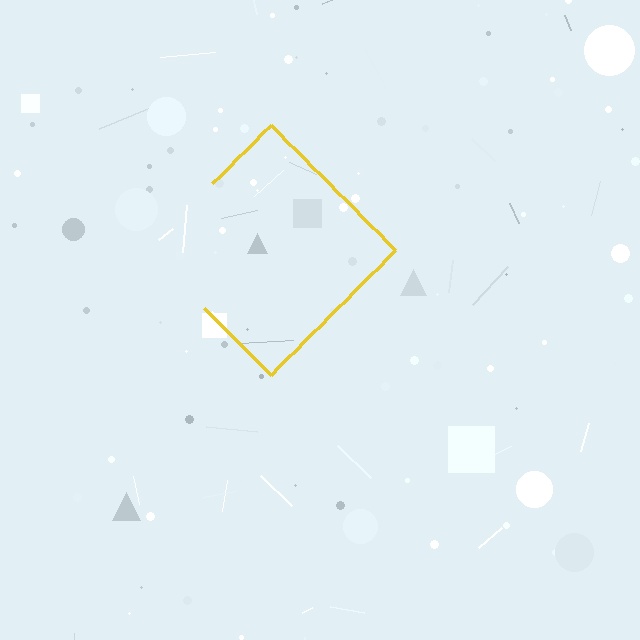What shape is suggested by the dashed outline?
The dashed outline suggests a diamond.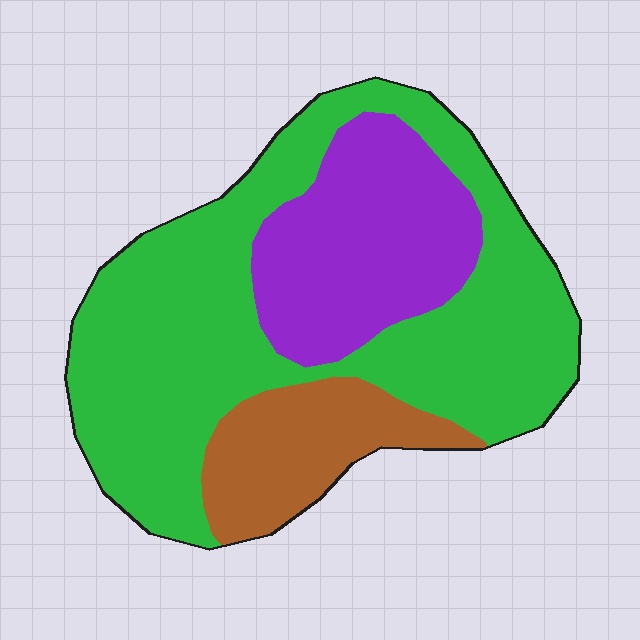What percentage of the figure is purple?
Purple covers about 25% of the figure.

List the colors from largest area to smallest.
From largest to smallest: green, purple, brown.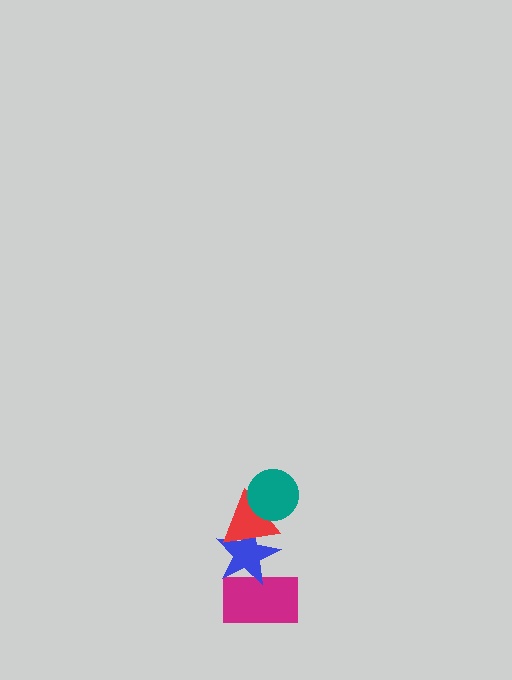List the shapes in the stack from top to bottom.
From top to bottom: the teal circle, the red triangle, the blue star, the magenta rectangle.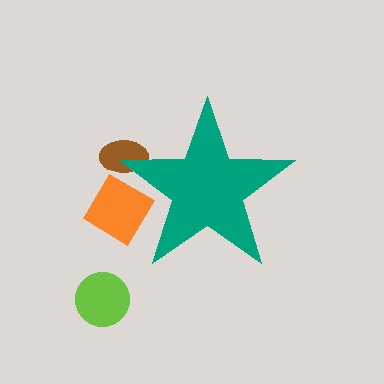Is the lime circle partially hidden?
No, the lime circle is fully visible.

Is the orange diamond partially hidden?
Yes, the orange diamond is partially hidden behind the teal star.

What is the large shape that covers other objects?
A teal star.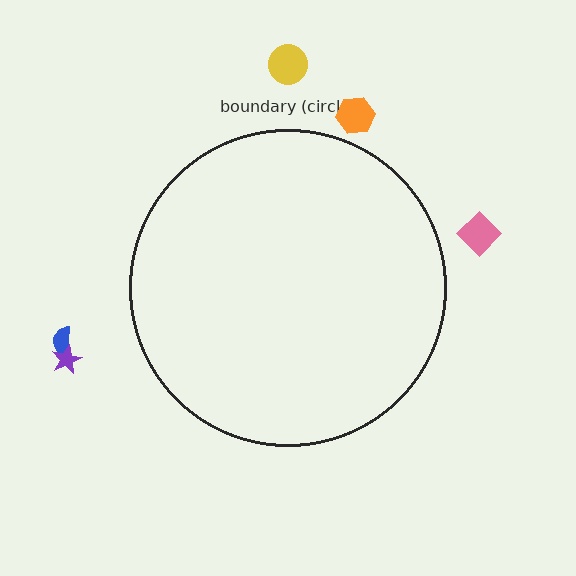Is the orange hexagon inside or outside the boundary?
Outside.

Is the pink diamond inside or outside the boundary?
Outside.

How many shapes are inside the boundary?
0 inside, 5 outside.